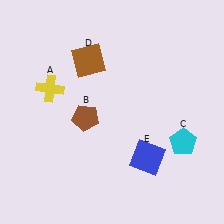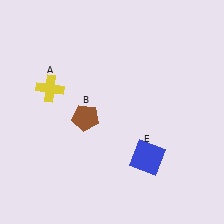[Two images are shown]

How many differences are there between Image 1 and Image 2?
There are 2 differences between the two images.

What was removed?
The brown square (D), the cyan pentagon (C) were removed in Image 2.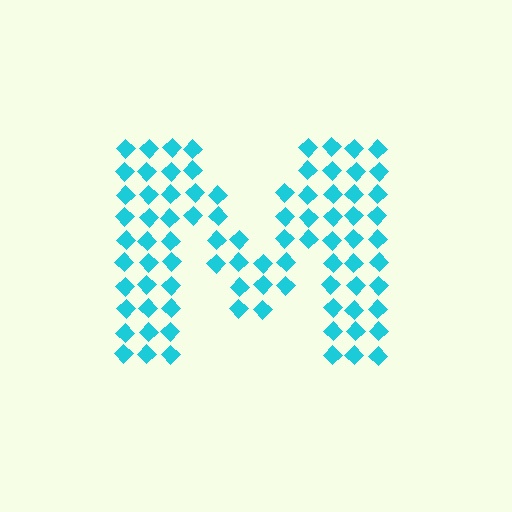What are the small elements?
The small elements are diamonds.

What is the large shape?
The large shape is the letter M.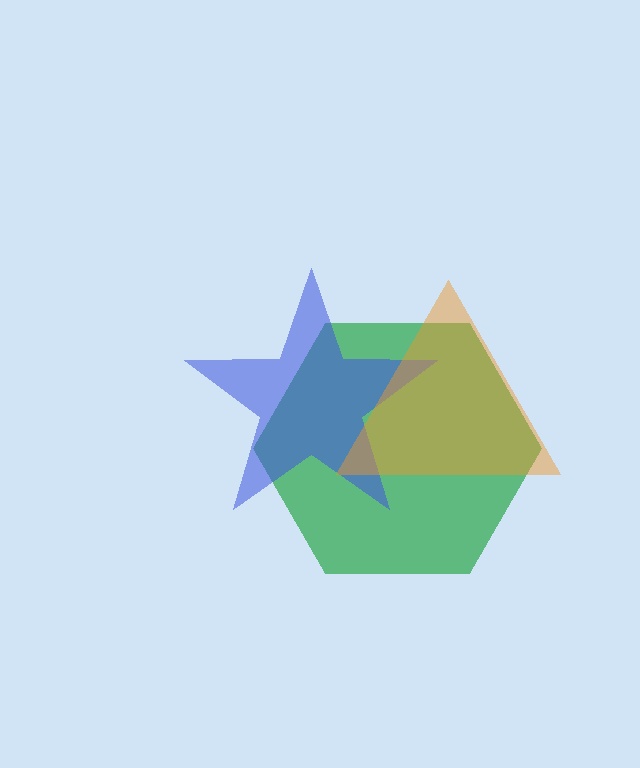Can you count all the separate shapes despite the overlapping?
Yes, there are 3 separate shapes.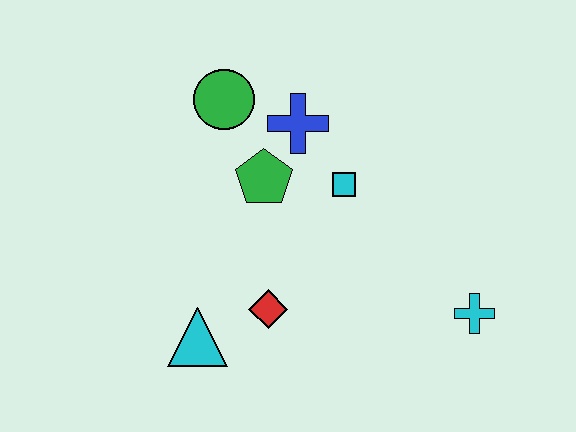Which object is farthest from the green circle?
The cyan cross is farthest from the green circle.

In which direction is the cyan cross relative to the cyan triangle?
The cyan cross is to the right of the cyan triangle.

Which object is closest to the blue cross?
The green pentagon is closest to the blue cross.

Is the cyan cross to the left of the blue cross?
No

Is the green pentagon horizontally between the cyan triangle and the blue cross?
Yes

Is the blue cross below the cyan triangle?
No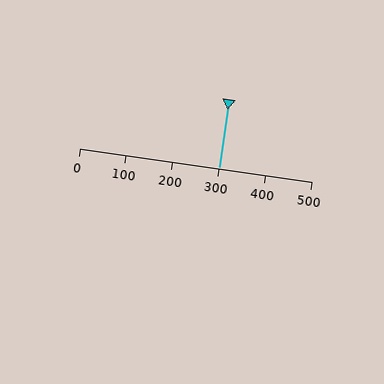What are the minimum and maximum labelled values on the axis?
The axis runs from 0 to 500.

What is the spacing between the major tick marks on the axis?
The major ticks are spaced 100 apart.